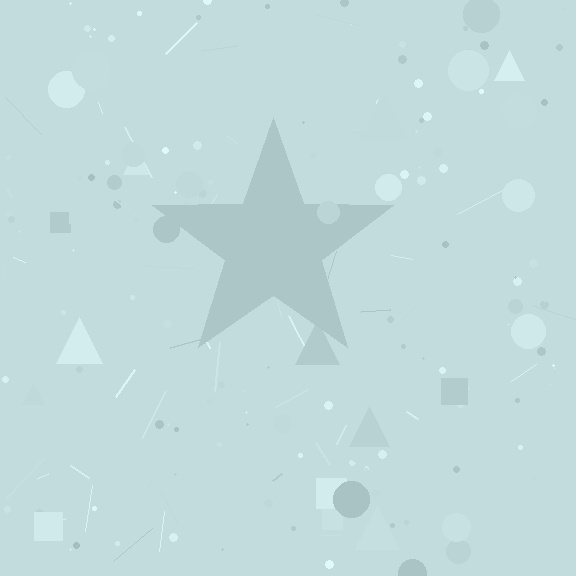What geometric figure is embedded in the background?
A star is embedded in the background.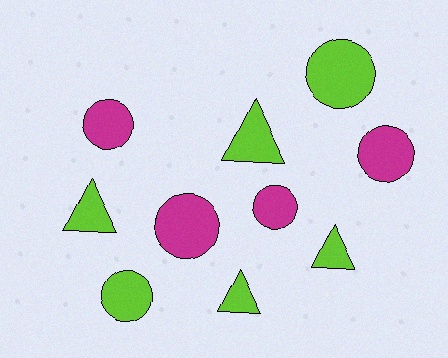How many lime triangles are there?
There are 4 lime triangles.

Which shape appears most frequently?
Circle, with 6 objects.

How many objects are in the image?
There are 10 objects.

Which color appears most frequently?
Lime, with 6 objects.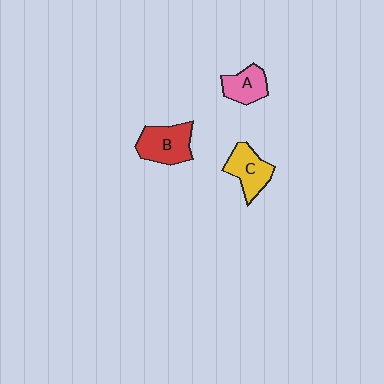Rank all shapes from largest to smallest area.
From largest to smallest: B (red), C (yellow), A (pink).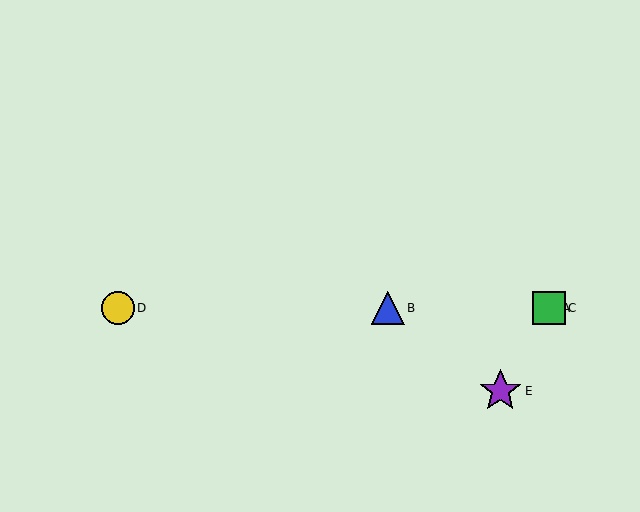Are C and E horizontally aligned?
No, C is at y≈308 and E is at y≈391.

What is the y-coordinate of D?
Object D is at y≈308.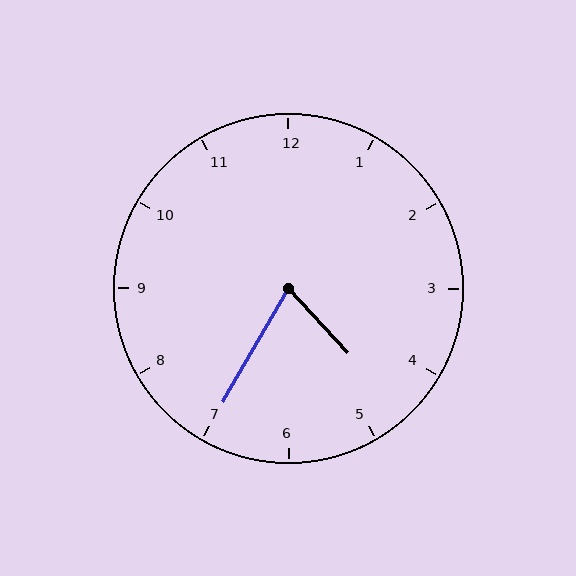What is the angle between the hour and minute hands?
Approximately 72 degrees.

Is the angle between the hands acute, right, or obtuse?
It is acute.